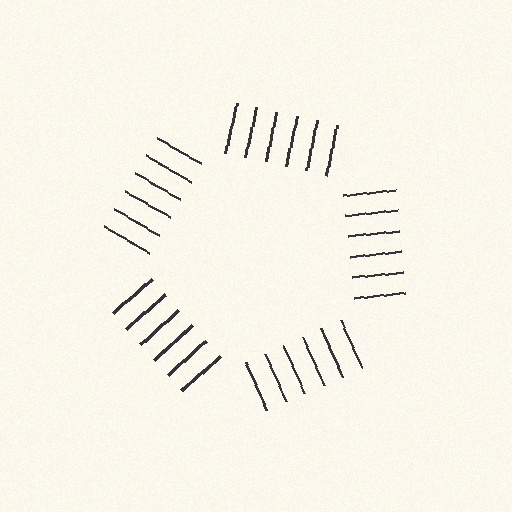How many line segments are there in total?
30 — 6 along each of the 5 edges.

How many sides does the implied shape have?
5 sides — the line-ends trace a pentagon.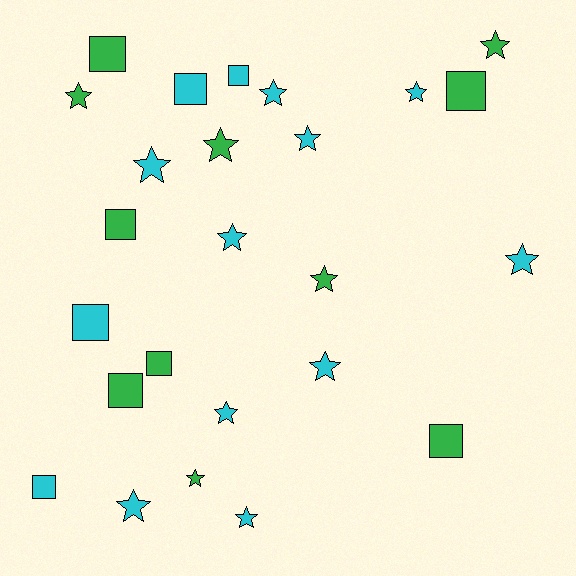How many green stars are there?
There are 5 green stars.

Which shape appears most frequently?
Star, with 15 objects.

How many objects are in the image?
There are 25 objects.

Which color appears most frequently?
Cyan, with 14 objects.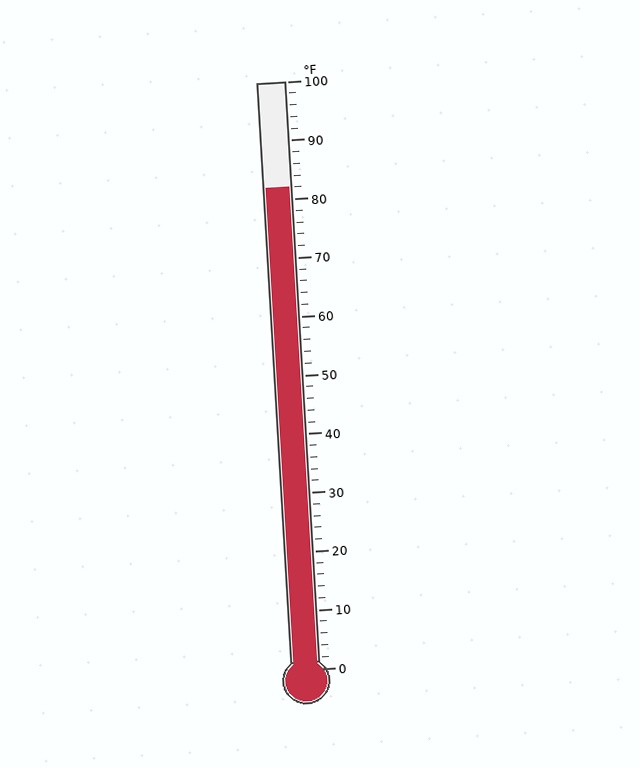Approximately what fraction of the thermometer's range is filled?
The thermometer is filled to approximately 80% of its range.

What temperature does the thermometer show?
The thermometer shows approximately 82°F.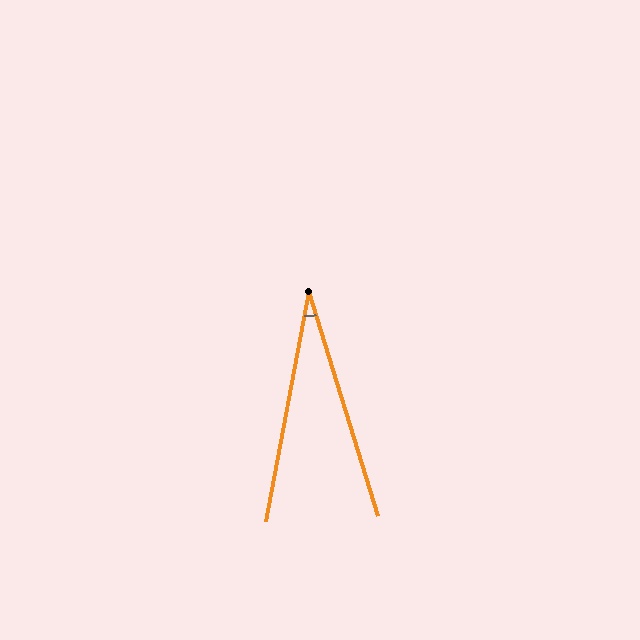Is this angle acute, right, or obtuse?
It is acute.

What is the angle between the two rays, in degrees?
Approximately 28 degrees.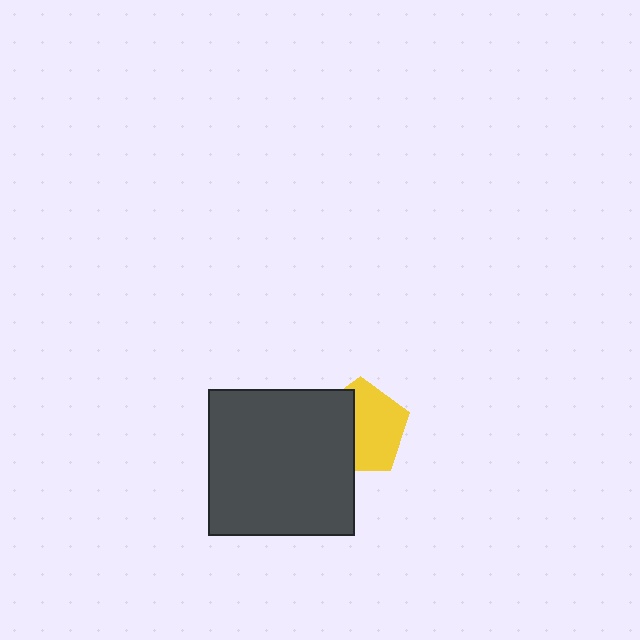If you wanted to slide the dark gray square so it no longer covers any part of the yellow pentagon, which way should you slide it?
Slide it left — that is the most direct way to separate the two shapes.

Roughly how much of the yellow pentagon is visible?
About half of it is visible (roughly 58%).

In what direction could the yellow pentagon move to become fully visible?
The yellow pentagon could move right. That would shift it out from behind the dark gray square entirely.